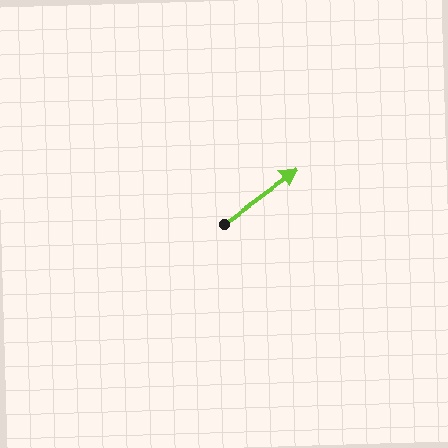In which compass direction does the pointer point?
Northeast.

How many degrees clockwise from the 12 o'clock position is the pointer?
Approximately 54 degrees.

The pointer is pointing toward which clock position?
Roughly 2 o'clock.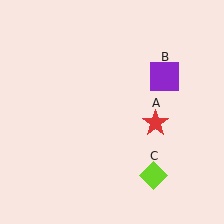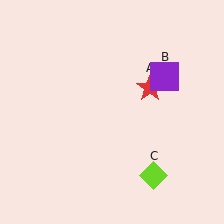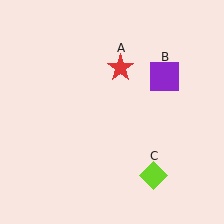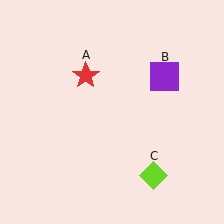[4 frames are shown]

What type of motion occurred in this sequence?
The red star (object A) rotated counterclockwise around the center of the scene.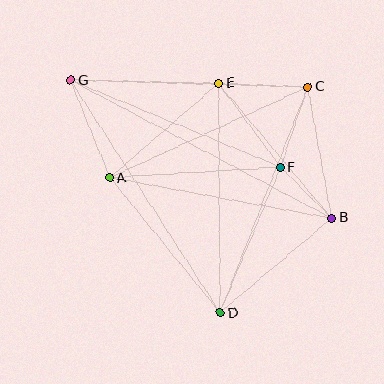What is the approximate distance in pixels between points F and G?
The distance between F and G is approximately 227 pixels.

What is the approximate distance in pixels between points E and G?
The distance between E and G is approximately 148 pixels.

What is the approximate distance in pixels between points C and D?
The distance between C and D is approximately 243 pixels.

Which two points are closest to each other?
Points B and F are closest to each other.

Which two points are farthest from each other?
Points B and G are farthest from each other.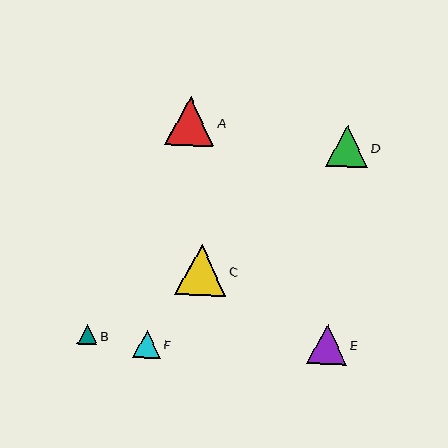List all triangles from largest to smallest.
From largest to smallest: C, A, D, E, F, B.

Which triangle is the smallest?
Triangle B is the smallest with a size of approximately 20 pixels.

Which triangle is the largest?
Triangle C is the largest with a size of approximately 50 pixels.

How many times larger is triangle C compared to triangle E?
Triangle C is approximately 1.2 times the size of triangle E.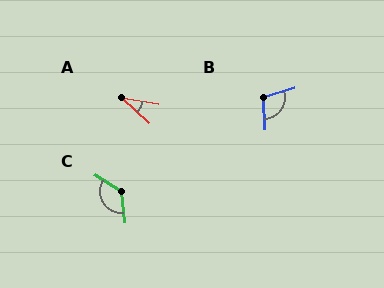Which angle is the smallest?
A, at approximately 33 degrees.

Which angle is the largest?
C, at approximately 128 degrees.